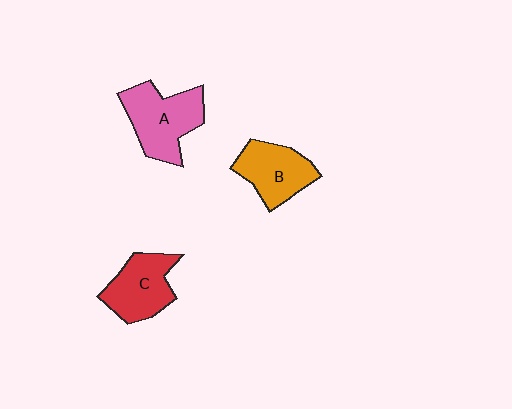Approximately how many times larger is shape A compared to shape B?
Approximately 1.2 times.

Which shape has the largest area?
Shape A (pink).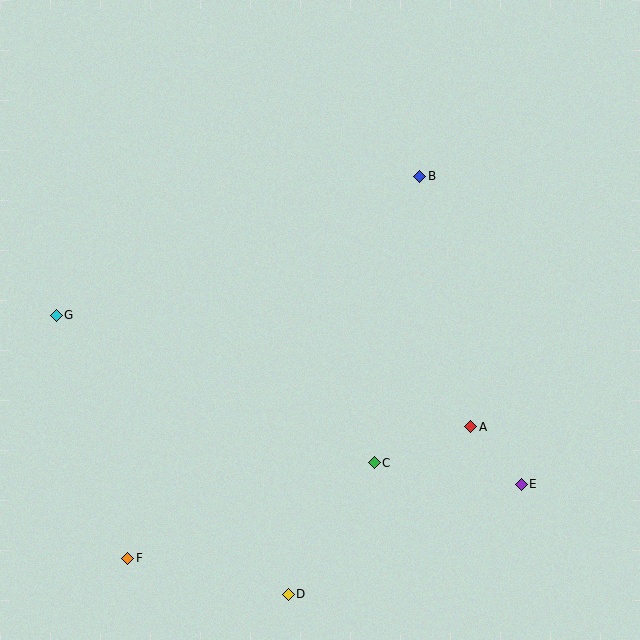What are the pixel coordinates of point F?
Point F is at (128, 558).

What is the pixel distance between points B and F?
The distance between B and F is 481 pixels.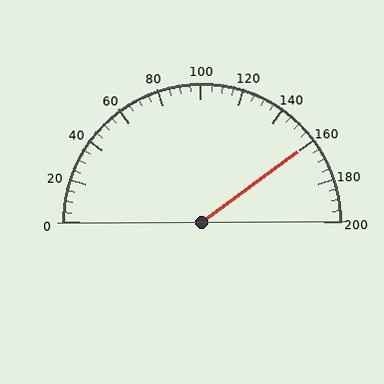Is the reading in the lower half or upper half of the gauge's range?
The reading is in the upper half of the range (0 to 200).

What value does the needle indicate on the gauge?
The needle indicates approximately 160.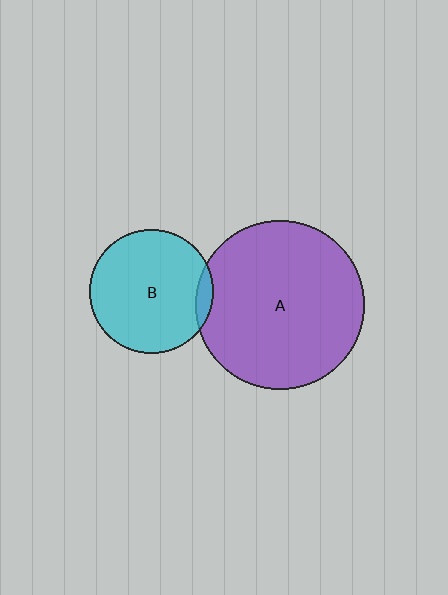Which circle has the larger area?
Circle A (purple).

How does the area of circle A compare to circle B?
Approximately 1.9 times.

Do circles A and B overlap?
Yes.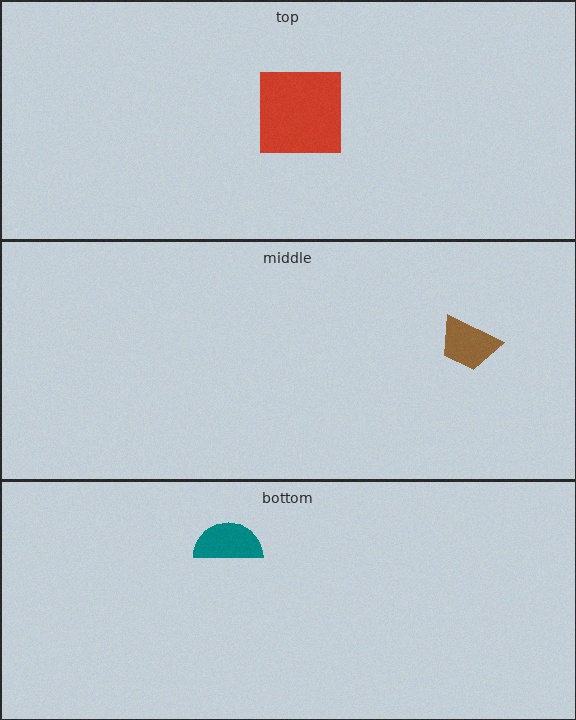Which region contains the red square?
The top region.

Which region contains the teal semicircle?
The bottom region.